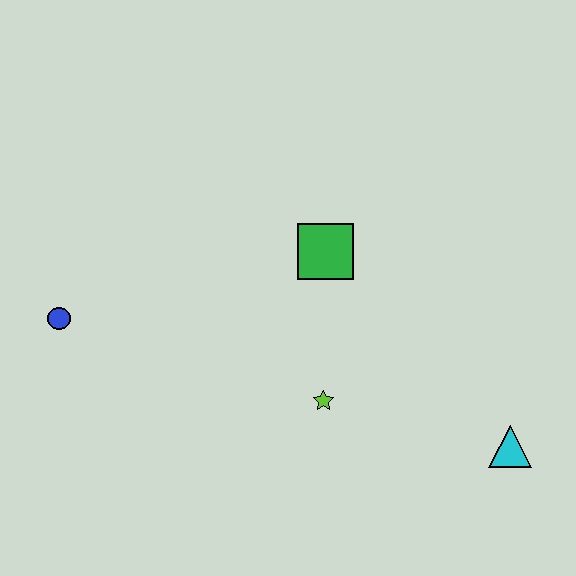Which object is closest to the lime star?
The green square is closest to the lime star.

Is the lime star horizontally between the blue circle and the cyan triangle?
Yes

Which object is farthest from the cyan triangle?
The blue circle is farthest from the cyan triangle.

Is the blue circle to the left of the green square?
Yes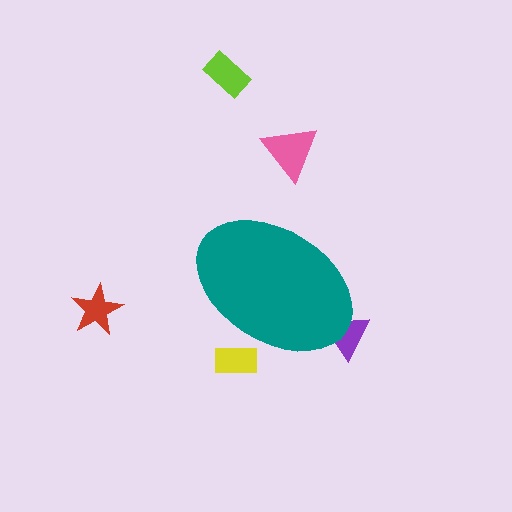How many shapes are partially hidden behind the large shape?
2 shapes are partially hidden.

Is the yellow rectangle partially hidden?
Yes, the yellow rectangle is partially hidden behind the teal ellipse.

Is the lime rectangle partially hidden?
No, the lime rectangle is fully visible.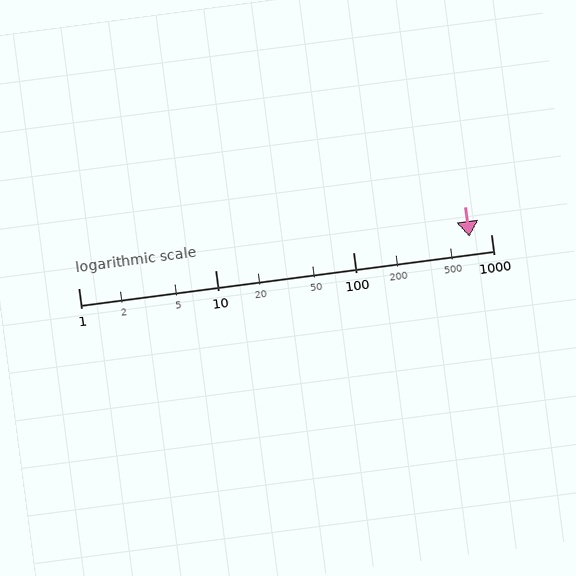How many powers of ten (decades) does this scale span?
The scale spans 3 decades, from 1 to 1000.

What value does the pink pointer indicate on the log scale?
The pointer indicates approximately 700.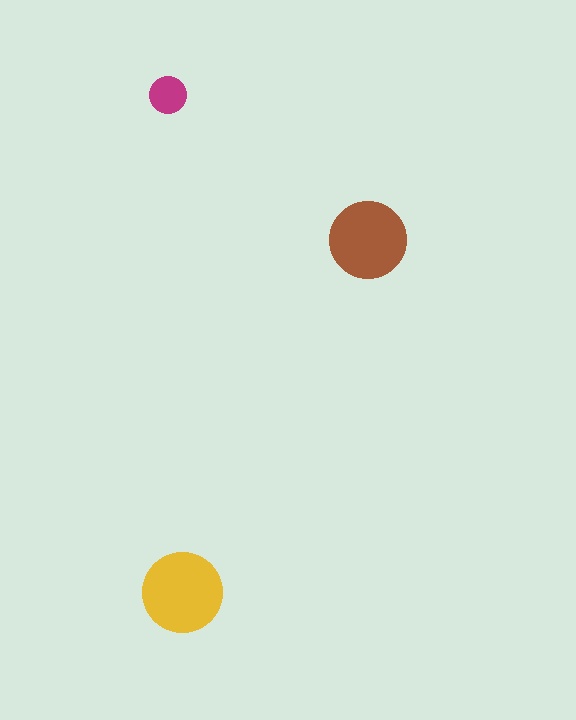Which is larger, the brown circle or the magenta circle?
The brown one.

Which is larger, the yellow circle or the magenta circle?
The yellow one.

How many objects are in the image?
There are 3 objects in the image.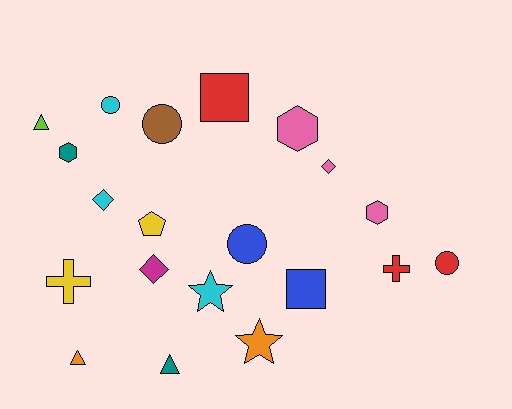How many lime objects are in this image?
There is 1 lime object.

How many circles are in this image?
There are 4 circles.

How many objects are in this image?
There are 20 objects.